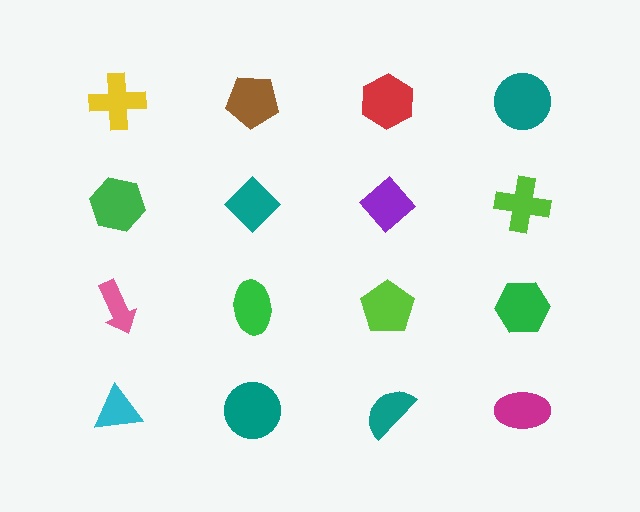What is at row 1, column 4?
A teal circle.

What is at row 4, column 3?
A teal semicircle.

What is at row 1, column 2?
A brown pentagon.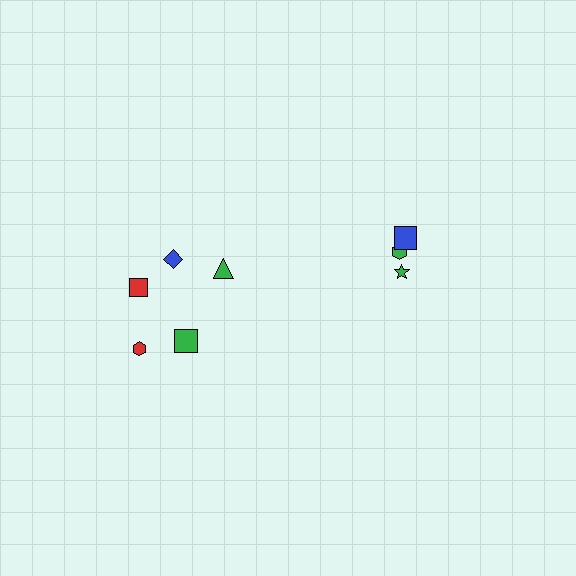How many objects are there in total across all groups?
There are 8 objects.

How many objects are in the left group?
There are 5 objects.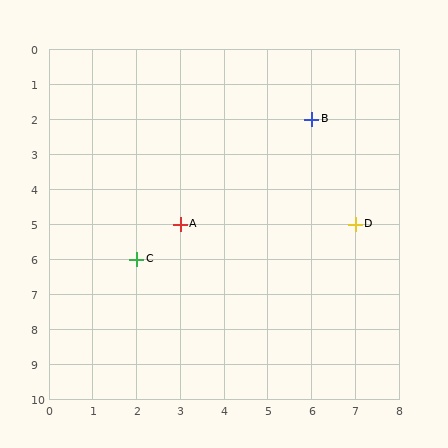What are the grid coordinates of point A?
Point A is at grid coordinates (3, 5).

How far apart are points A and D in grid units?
Points A and D are 4 columns apart.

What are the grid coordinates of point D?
Point D is at grid coordinates (7, 5).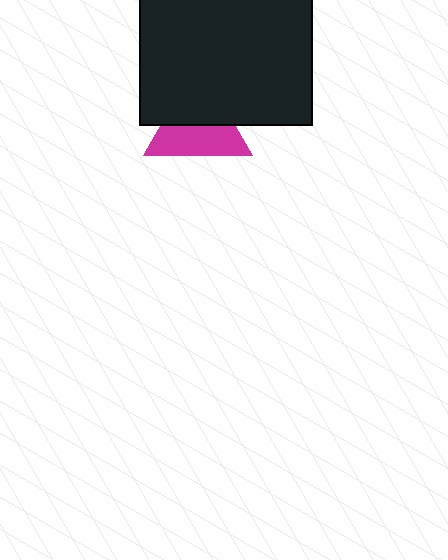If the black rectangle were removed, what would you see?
You would see the complete magenta triangle.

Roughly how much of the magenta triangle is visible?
About half of it is visible (roughly 53%).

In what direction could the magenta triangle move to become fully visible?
The magenta triangle could move down. That would shift it out from behind the black rectangle entirely.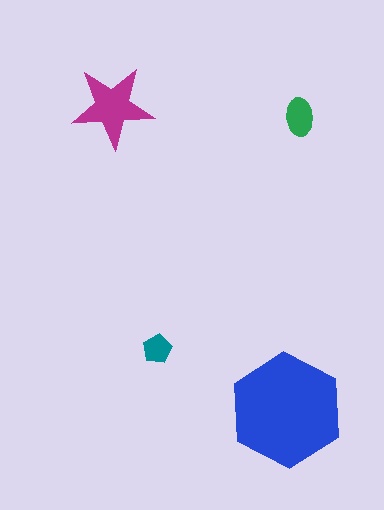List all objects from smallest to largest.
The teal pentagon, the green ellipse, the magenta star, the blue hexagon.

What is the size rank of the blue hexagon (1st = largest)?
1st.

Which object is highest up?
The magenta star is topmost.